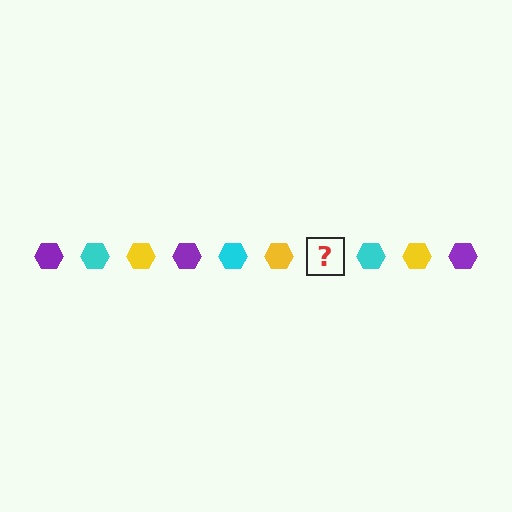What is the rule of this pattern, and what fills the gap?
The rule is that the pattern cycles through purple, cyan, yellow hexagons. The gap should be filled with a purple hexagon.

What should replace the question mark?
The question mark should be replaced with a purple hexagon.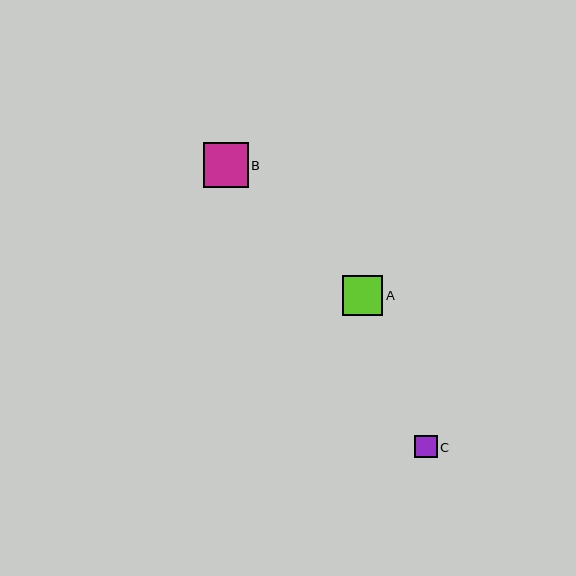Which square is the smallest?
Square C is the smallest with a size of approximately 22 pixels.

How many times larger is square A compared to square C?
Square A is approximately 1.8 times the size of square C.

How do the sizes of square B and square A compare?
Square B and square A are approximately the same size.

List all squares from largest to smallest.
From largest to smallest: B, A, C.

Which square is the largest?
Square B is the largest with a size of approximately 44 pixels.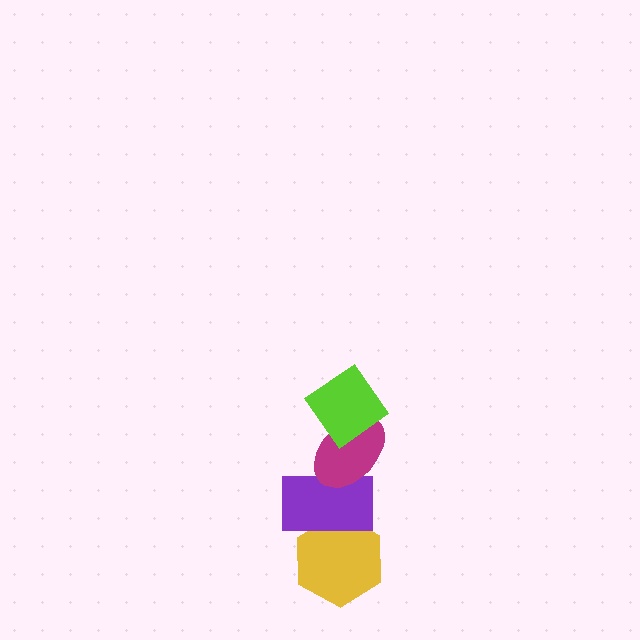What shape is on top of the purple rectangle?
The magenta ellipse is on top of the purple rectangle.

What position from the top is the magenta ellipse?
The magenta ellipse is 2nd from the top.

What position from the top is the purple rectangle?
The purple rectangle is 3rd from the top.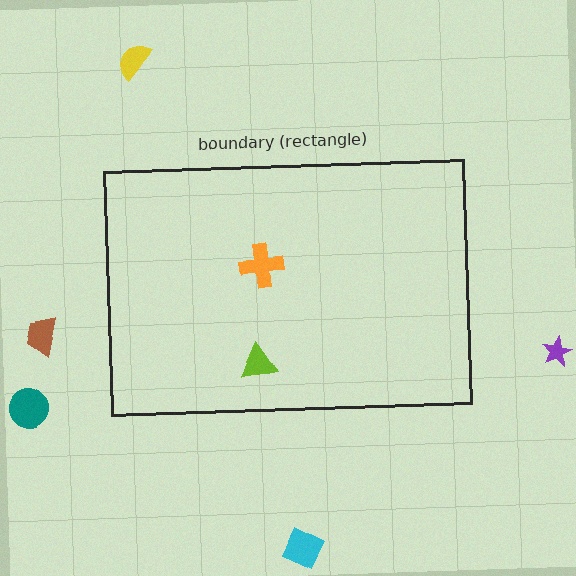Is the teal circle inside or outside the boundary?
Outside.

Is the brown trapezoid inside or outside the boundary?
Outside.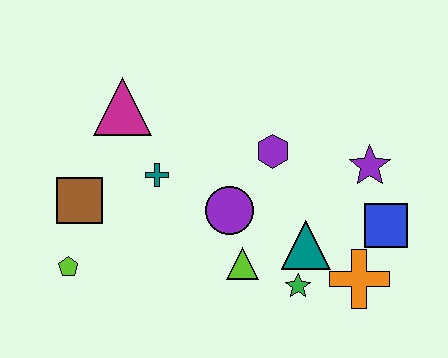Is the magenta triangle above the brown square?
Yes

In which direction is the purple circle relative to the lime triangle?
The purple circle is above the lime triangle.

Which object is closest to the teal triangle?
The green star is closest to the teal triangle.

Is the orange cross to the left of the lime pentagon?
No